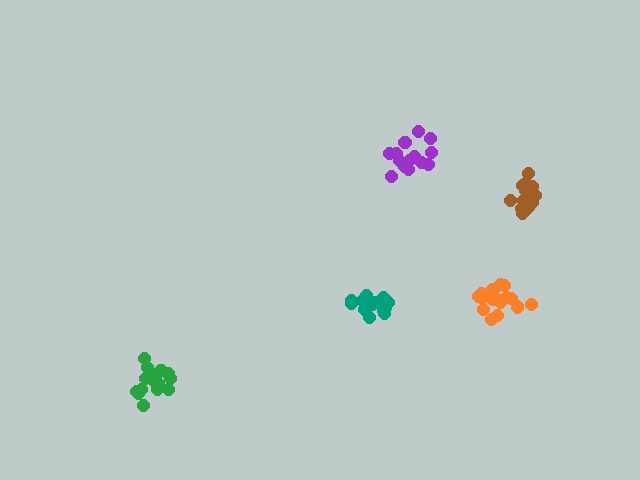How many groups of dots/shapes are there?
There are 5 groups.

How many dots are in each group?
Group 1: 16 dots, Group 2: 18 dots, Group 3: 15 dots, Group 4: 14 dots, Group 5: 17 dots (80 total).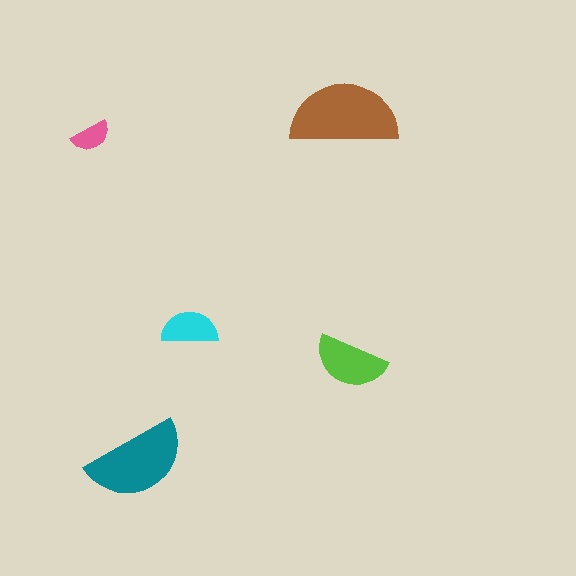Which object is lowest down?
The teal semicircle is bottommost.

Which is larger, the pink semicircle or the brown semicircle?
The brown one.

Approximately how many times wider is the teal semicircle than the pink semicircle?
About 2.5 times wider.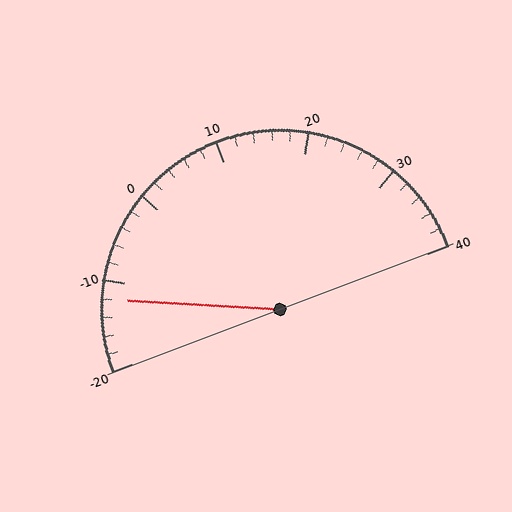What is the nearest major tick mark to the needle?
The nearest major tick mark is -10.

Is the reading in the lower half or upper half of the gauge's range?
The reading is in the lower half of the range (-20 to 40).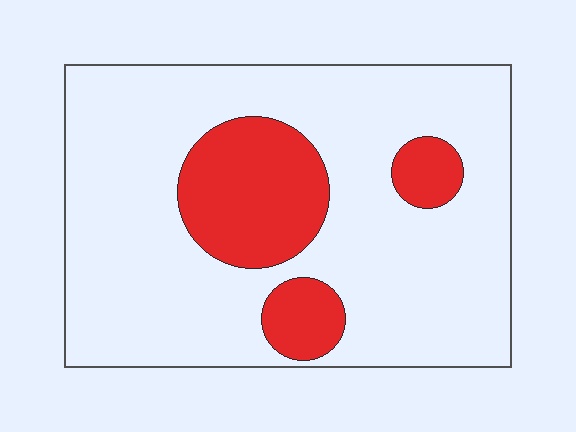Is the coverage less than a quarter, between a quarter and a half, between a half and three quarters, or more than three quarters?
Less than a quarter.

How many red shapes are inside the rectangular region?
3.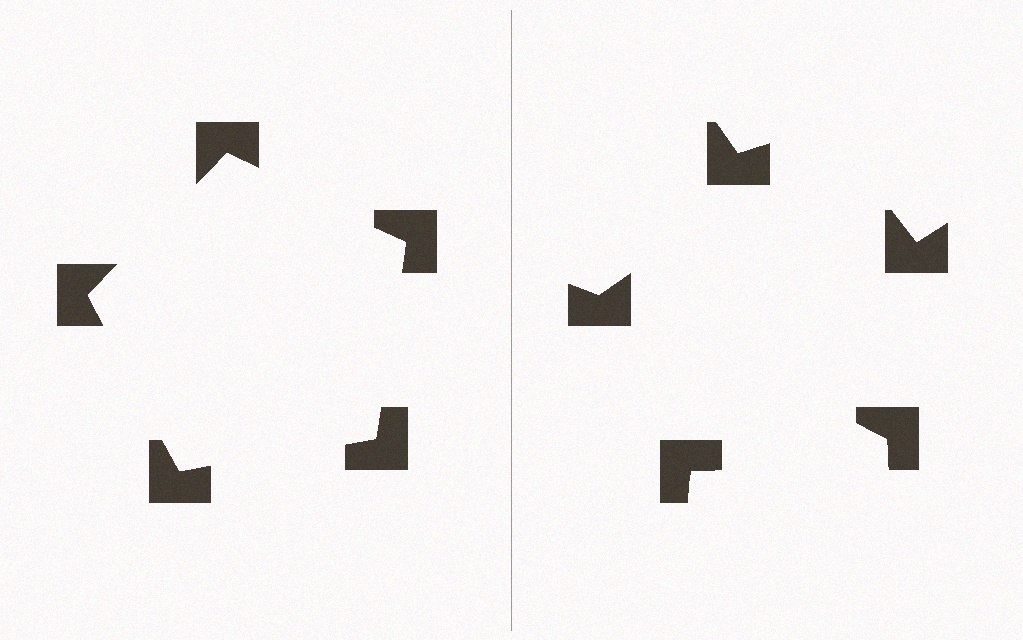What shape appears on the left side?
An illusory pentagon.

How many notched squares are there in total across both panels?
10 — 5 on each side.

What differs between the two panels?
The notched squares are positioned identically on both sides; only the wedge orientations differ. On the left they align to a pentagon; on the right they are misaligned.